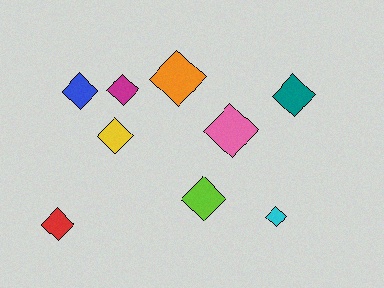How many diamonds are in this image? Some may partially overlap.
There are 9 diamonds.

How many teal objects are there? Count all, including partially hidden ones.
There is 1 teal object.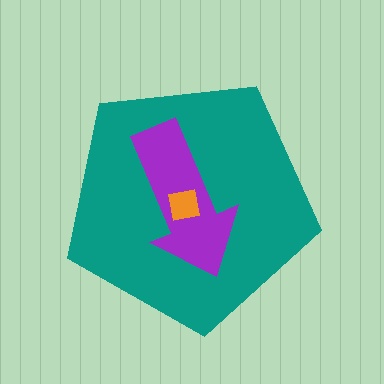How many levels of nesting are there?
3.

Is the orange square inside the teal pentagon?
Yes.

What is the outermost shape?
The teal pentagon.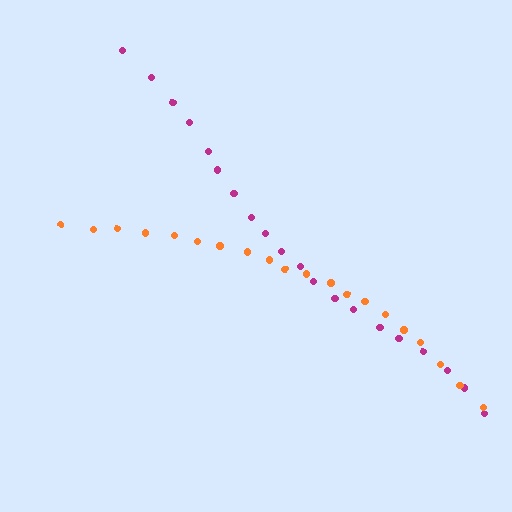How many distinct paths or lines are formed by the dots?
There are 2 distinct paths.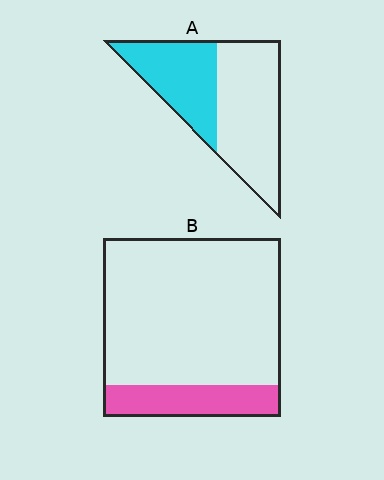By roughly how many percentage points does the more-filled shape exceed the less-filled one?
By roughly 25 percentage points (A over B).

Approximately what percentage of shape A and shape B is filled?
A is approximately 40% and B is approximately 20%.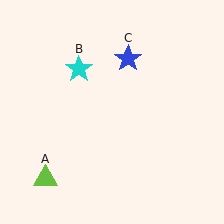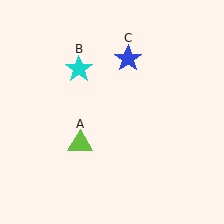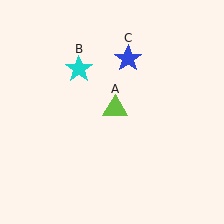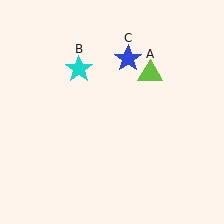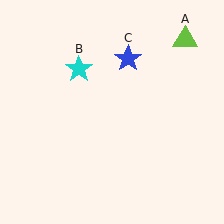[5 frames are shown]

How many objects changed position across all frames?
1 object changed position: lime triangle (object A).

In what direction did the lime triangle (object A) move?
The lime triangle (object A) moved up and to the right.